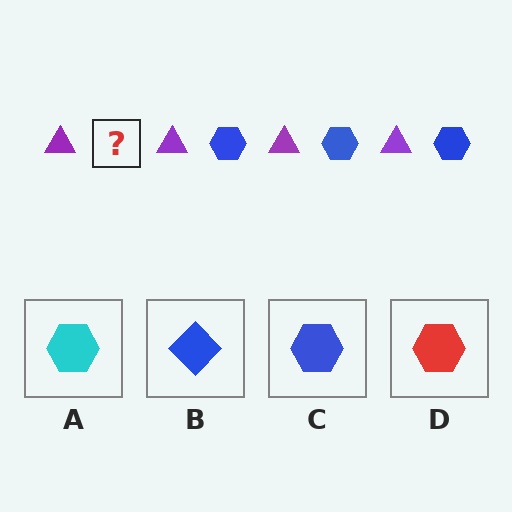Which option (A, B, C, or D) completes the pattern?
C.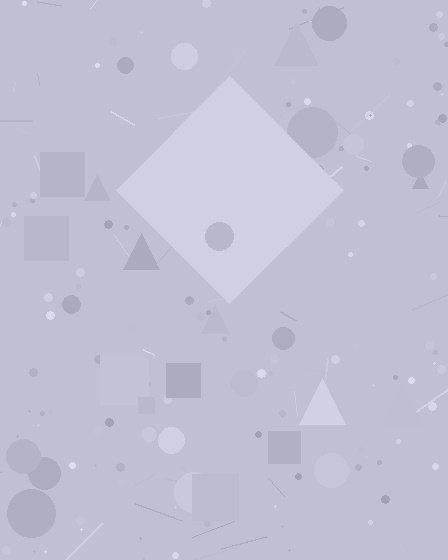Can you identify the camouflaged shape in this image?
The camouflaged shape is a diamond.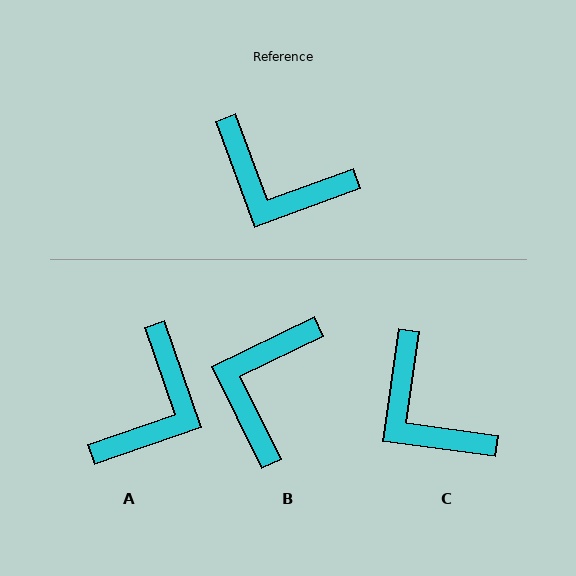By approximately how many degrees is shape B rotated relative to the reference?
Approximately 84 degrees clockwise.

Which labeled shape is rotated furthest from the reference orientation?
A, about 89 degrees away.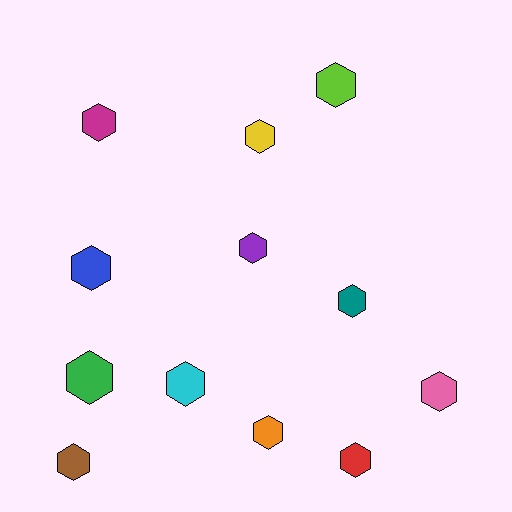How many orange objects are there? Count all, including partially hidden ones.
There is 1 orange object.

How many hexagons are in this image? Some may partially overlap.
There are 12 hexagons.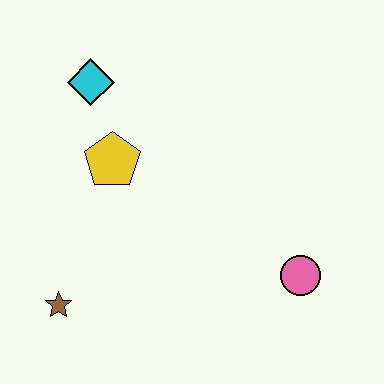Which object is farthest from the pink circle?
The cyan diamond is farthest from the pink circle.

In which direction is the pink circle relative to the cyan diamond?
The pink circle is to the right of the cyan diamond.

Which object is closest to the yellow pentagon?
The cyan diamond is closest to the yellow pentagon.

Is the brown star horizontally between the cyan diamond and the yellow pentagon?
No